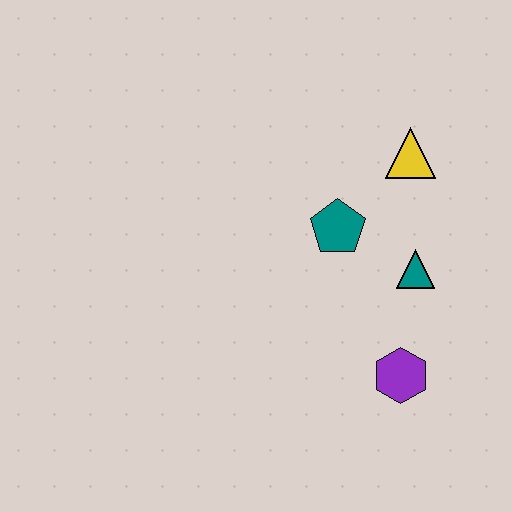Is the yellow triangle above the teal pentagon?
Yes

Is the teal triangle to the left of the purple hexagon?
No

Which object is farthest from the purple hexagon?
The yellow triangle is farthest from the purple hexagon.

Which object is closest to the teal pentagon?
The teal triangle is closest to the teal pentagon.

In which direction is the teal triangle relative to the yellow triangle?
The teal triangle is below the yellow triangle.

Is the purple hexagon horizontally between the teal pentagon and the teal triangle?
Yes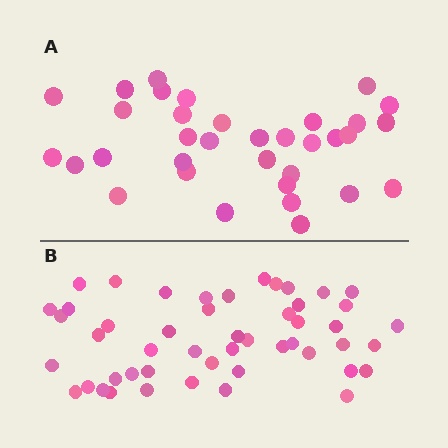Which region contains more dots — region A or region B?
Region B (the bottom region) has more dots.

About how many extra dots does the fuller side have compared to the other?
Region B has approximately 15 more dots than region A.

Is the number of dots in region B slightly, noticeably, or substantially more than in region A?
Region B has noticeably more, but not dramatically so. The ratio is roughly 1.4 to 1.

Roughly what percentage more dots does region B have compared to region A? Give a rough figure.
About 45% more.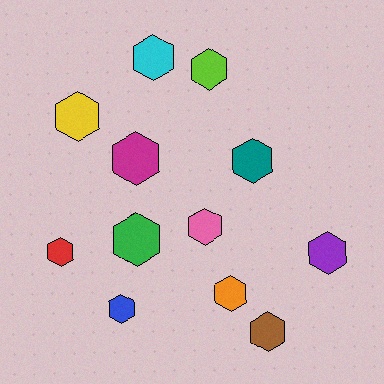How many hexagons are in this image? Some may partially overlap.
There are 12 hexagons.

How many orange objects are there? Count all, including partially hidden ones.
There is 1 orange object.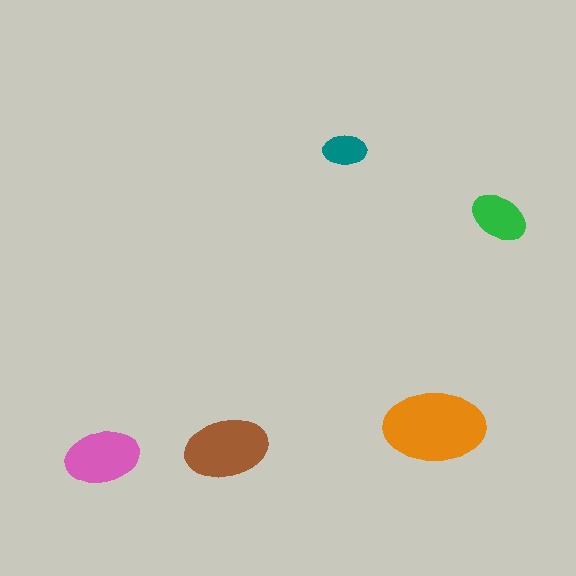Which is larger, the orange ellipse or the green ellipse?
The orange one.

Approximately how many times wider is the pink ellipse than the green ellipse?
About 1.5 times wider.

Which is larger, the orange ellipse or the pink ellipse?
The orange one.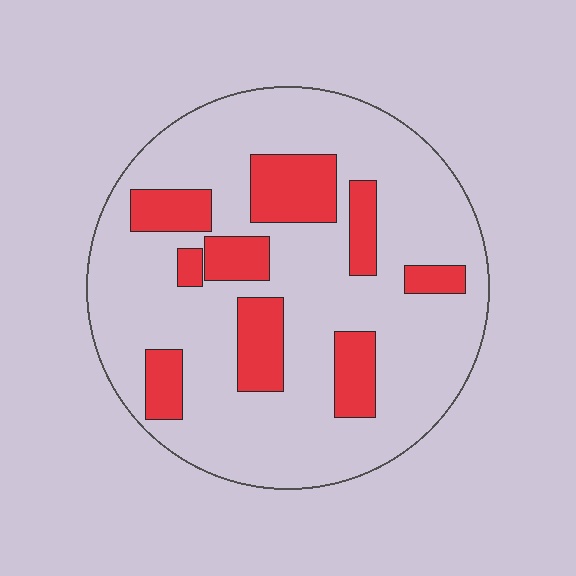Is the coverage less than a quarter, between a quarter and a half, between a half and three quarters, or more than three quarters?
Less than a quarter.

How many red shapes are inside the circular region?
9.